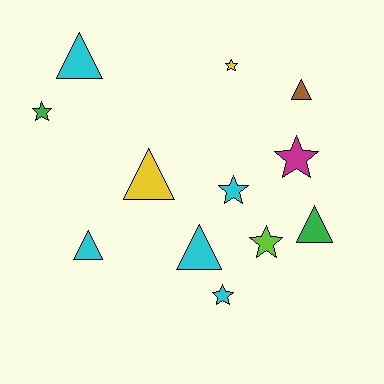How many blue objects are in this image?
There are no blue objects.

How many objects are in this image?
There are 12 objects.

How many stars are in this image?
There are 6 stars.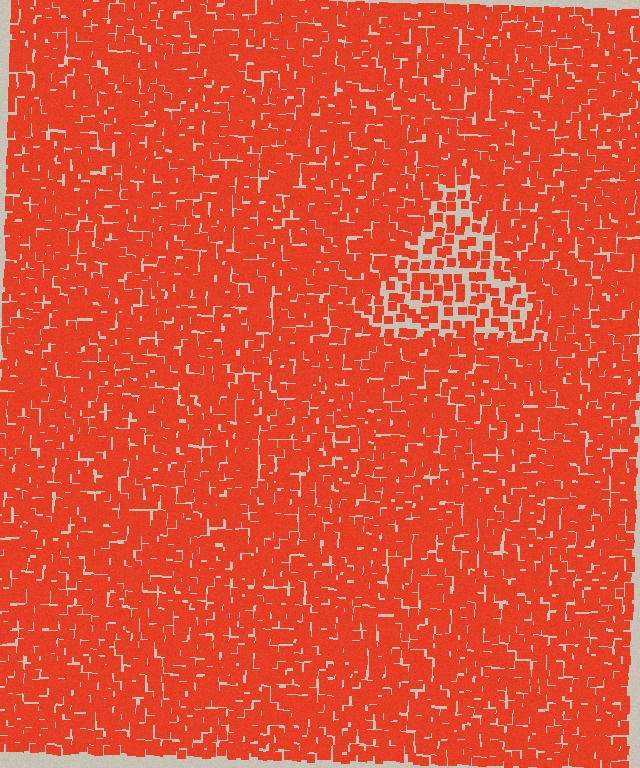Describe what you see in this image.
The image contains small red elements arranged at two different densities. A triangle-shaped region is visible where the elements are less densely packed than the surrounding area.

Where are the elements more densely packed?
The elements are more densely packed outside the triangle boundary.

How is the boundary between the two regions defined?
The boundary is defined by a change in element density (approximately 2.0x ratio). All elements are the same color, size, and shape.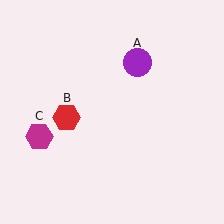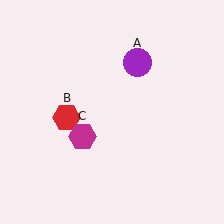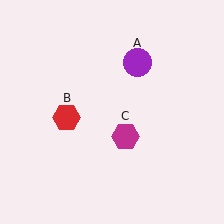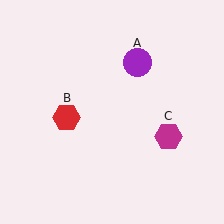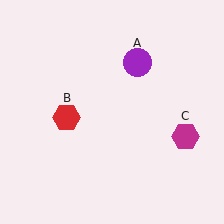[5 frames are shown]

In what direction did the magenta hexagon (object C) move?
The magenta hexagon (object C) moved right.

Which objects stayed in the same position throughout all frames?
Purple circle (object A) and red hexagon (object B) remained stationary.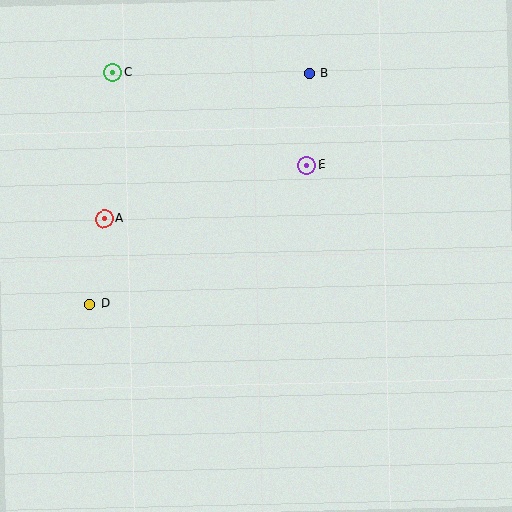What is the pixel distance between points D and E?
The distance between D and E is 258 pixels.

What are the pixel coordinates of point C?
Point C is at (113, 72).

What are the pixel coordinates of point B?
Point B is at (309, 73).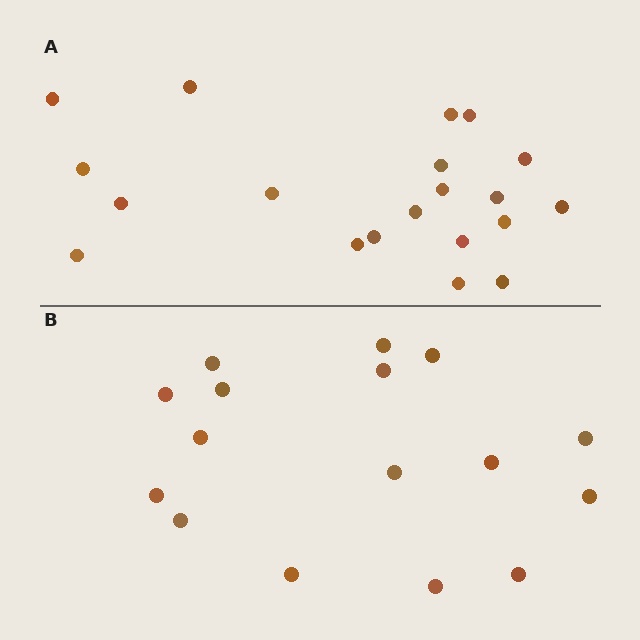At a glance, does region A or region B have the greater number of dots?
Region A (the top region) has more dots.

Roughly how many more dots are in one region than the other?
Region A has about 4 more dots than region B.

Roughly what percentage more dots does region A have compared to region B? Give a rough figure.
About 25% more.